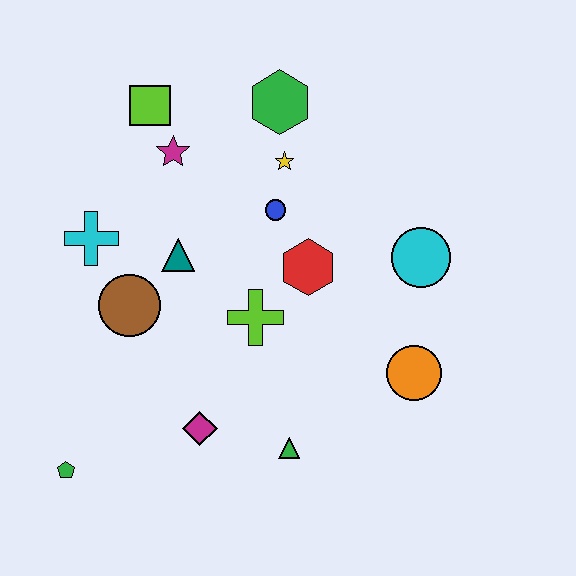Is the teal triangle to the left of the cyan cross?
No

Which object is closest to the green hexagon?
The yellow star is closest to the green hexagon.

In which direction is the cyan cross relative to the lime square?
The cyan cross is below the lime square.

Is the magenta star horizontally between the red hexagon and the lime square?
Yes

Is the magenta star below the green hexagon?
Yes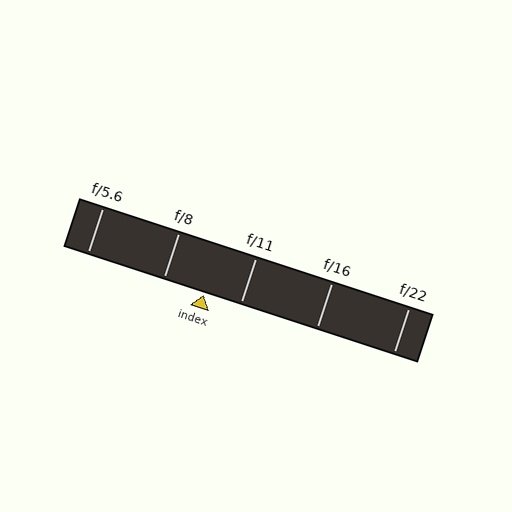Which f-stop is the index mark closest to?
The index mark is closest to f/11.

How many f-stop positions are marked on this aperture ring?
There are 5 f-stop positions marked.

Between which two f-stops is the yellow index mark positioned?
The index mark is between f/8 and f/11.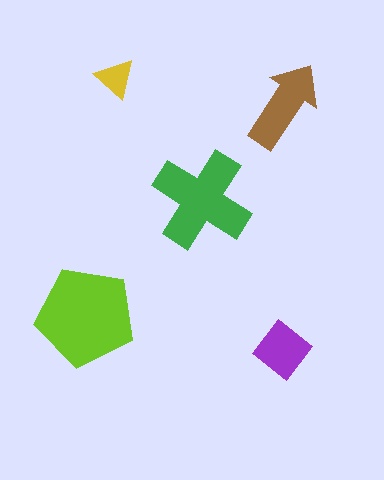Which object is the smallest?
The yellow triangle.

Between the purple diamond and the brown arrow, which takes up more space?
The brown arrow.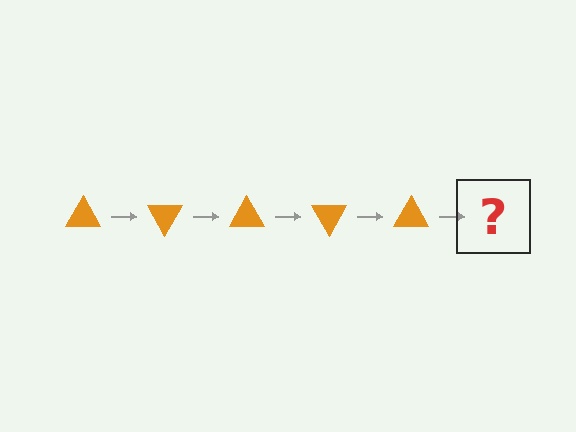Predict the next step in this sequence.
The next step is an orange triangle rotated 300 degrees.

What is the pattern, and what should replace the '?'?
The pattern is that the triangle rotates 60 degrees each step. The '?' should be an orange triangle rotated 300 degrees.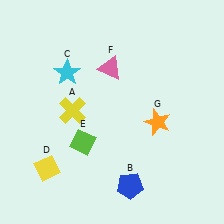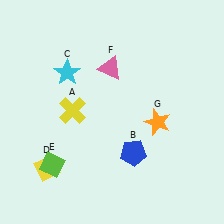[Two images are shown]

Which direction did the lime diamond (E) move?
The lime diamond (E) moved left.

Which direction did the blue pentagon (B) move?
The blue pentagon (B) moved up.